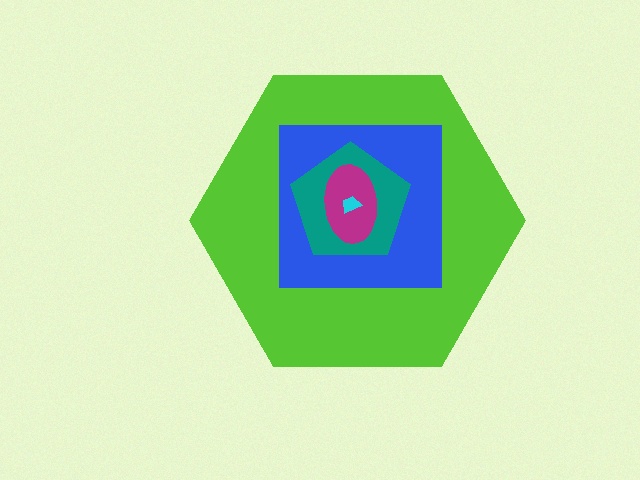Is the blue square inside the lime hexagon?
Yes.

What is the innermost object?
The cyan trapezoid.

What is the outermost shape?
The lime hexagon.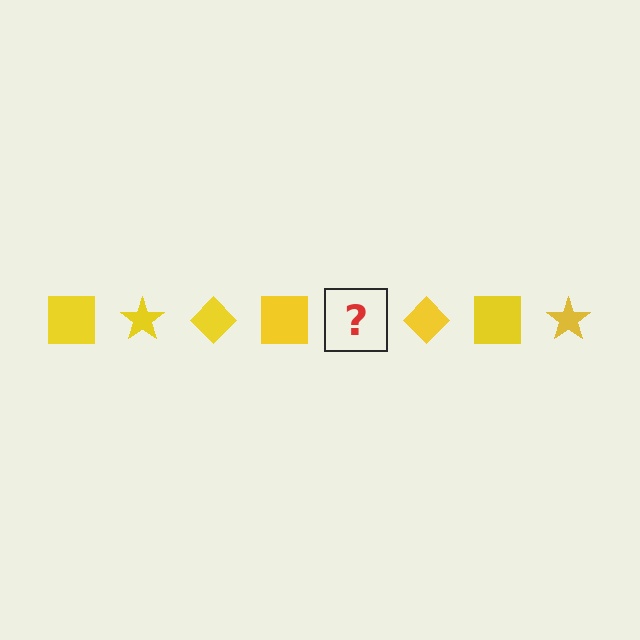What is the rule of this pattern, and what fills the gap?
The rule is that the pattern cycles through square, star, diamond shapes in yellow. The gap should be filled with a yellow star.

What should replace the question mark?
The question mark should be replaced with a yellow star.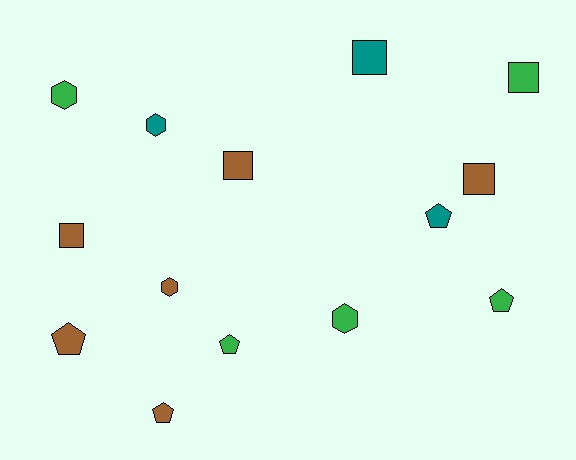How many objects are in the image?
There are 14 objects.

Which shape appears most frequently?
Square, with 5 objects.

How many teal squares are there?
There is 1 teal square.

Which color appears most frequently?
Brown, with 6 objects.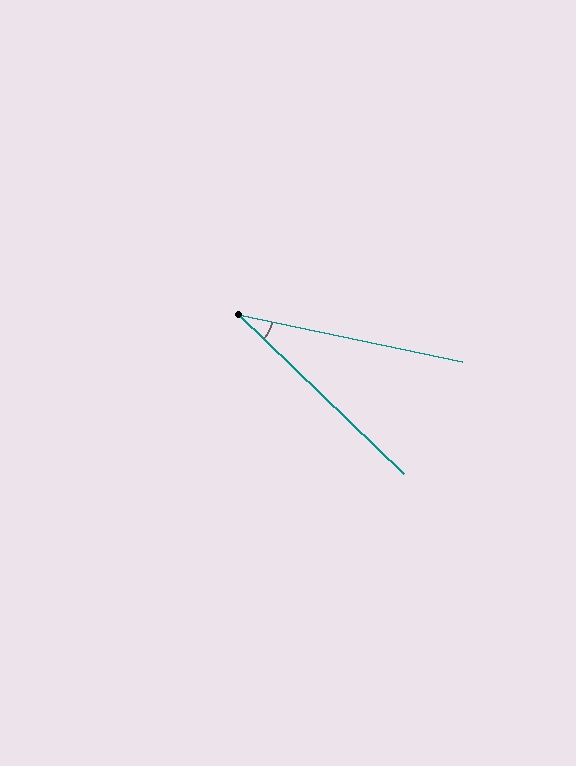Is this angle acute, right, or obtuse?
It is acute.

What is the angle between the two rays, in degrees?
Approximately 32 degrees.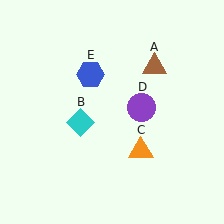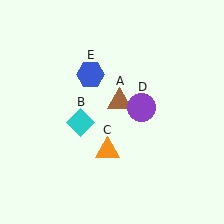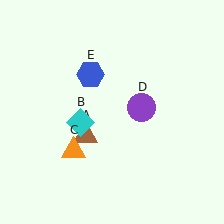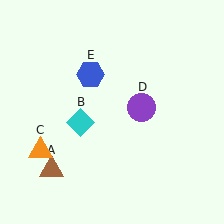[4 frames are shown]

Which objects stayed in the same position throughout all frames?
Cyan diamond (object B) and purple circle (object D) and blue hexagon (object E) remained stationary.